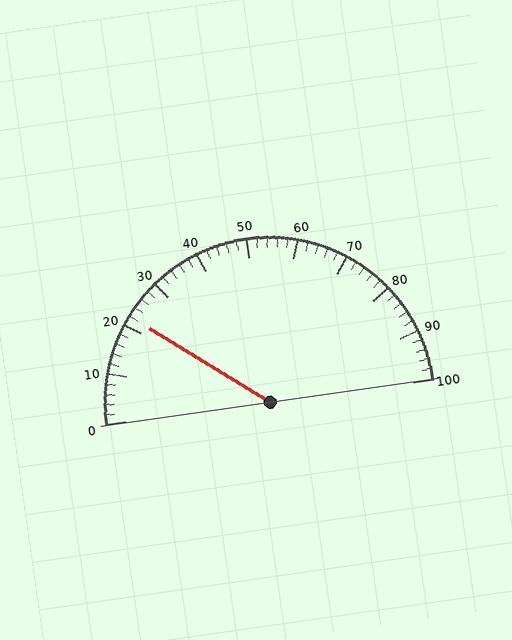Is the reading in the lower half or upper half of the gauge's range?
The reading is in the lower half of the range (0 to 100).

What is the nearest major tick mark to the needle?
The nearest major tick mark is 20.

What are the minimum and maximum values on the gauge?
The gauge ranges from 0 to 100.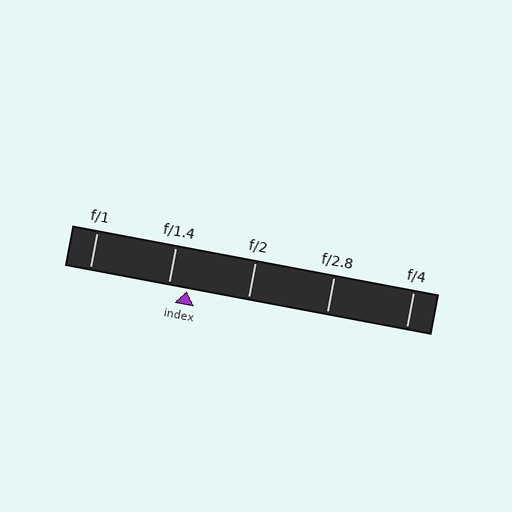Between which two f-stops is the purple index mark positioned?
The index mark is between f/1.4 and f/2.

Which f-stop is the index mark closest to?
The index mark is closest to f/1.4.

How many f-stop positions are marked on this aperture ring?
There are 5 f-stop positions marked.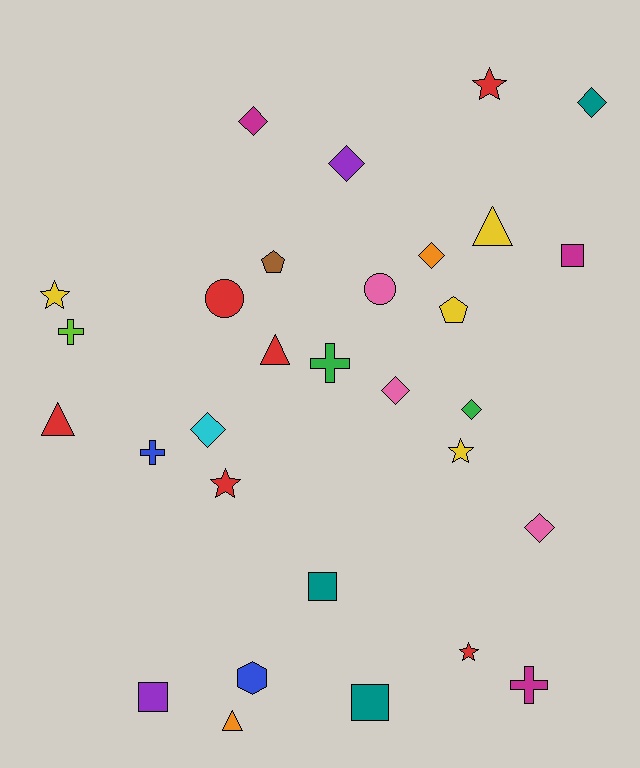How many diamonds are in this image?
There are 8 diamonds.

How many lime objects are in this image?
There is 1 lime object.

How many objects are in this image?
There are 30 objects.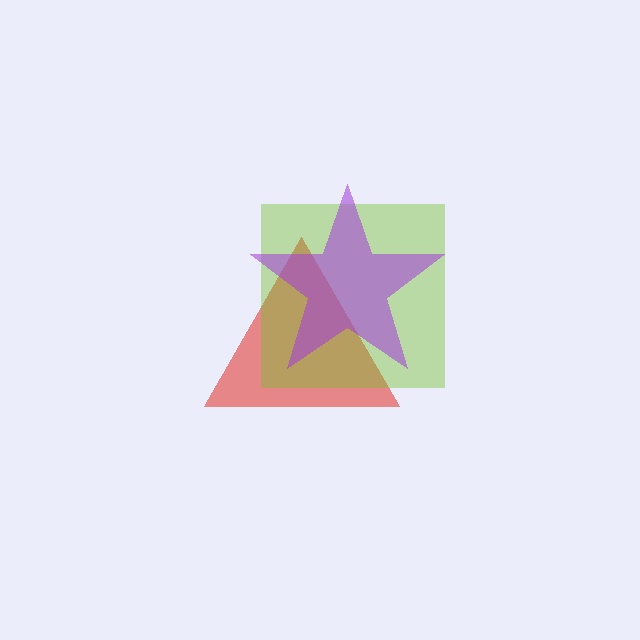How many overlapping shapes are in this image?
There are 3 overlapping shapes in the image.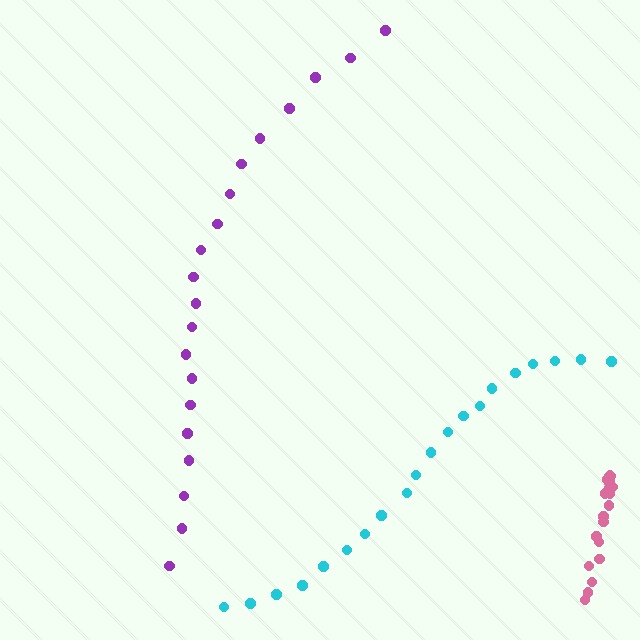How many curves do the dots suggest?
There are 3 distinct paths.